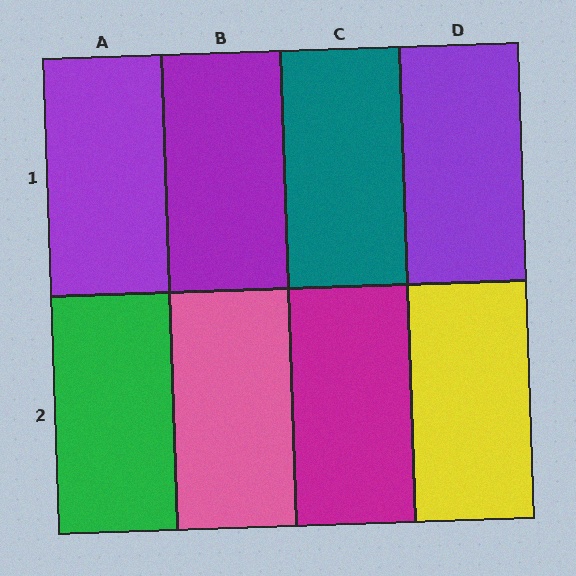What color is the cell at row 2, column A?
Green.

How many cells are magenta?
1 cell is magenta.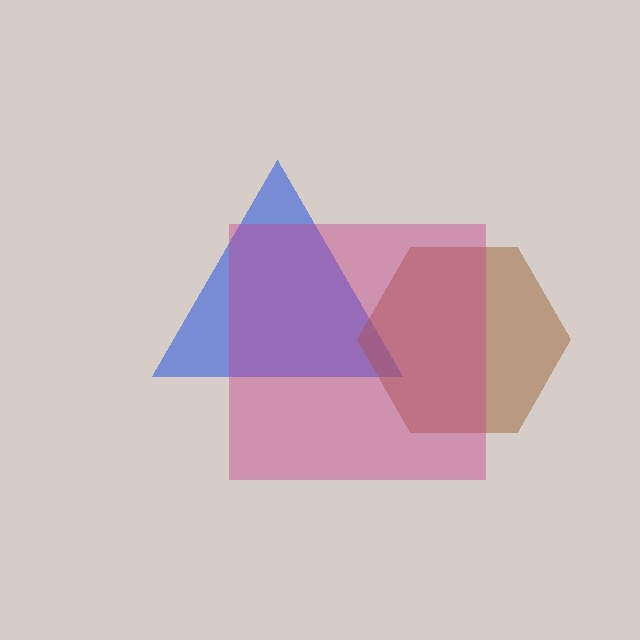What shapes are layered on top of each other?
The layered shapes are: a blue triangle, a brown hexagon, a magenta square.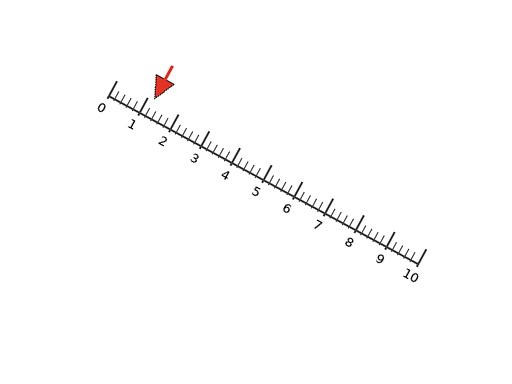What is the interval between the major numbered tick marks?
The major tick marks are spaced 1 units apart.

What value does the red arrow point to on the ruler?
The red arrow points to approximately 1.2.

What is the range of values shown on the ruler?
The ruler shows values from 0 to 10.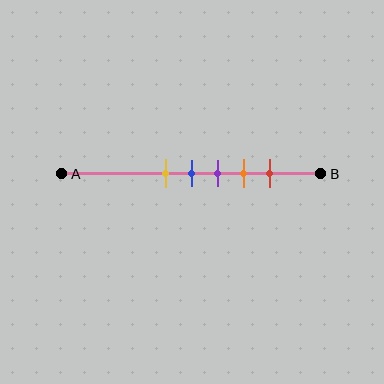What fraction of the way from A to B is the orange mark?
The orange mark is approximately 70% (0.7) of the way from A to B.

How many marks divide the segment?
There are 5 marks dividing the segment.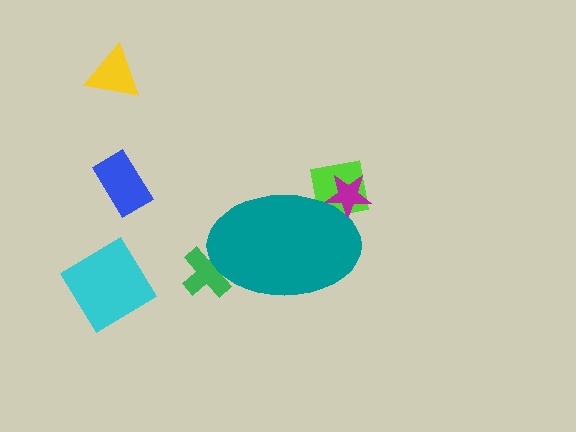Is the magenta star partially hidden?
Yes, the magenta star is partially hidden behind the teal ellipse.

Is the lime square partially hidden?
Yes, the lime square is partially hidden behind the teal ellipse.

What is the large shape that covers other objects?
A teal ellipse.